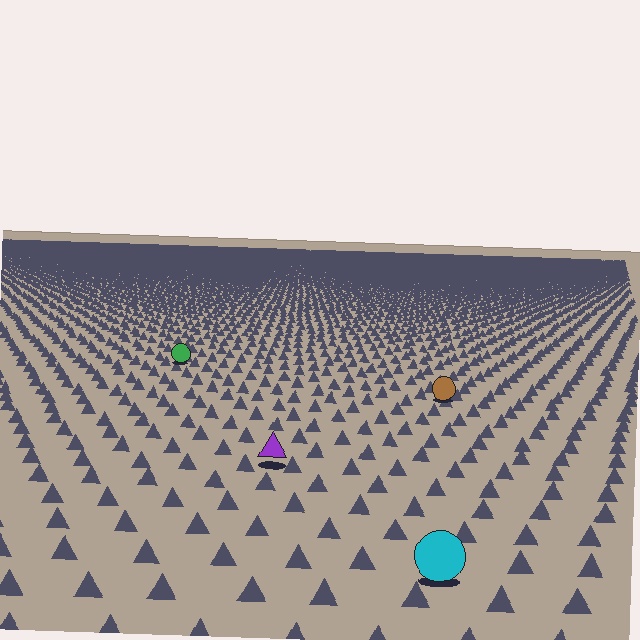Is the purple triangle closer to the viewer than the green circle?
Yes. The purple triangle is closer — you can tell from the texture gradient: the ground texture is coarser near it.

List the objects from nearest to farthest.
From nearest to farthest: the cyan circle, the purple triangle, the brown circle, the green circle.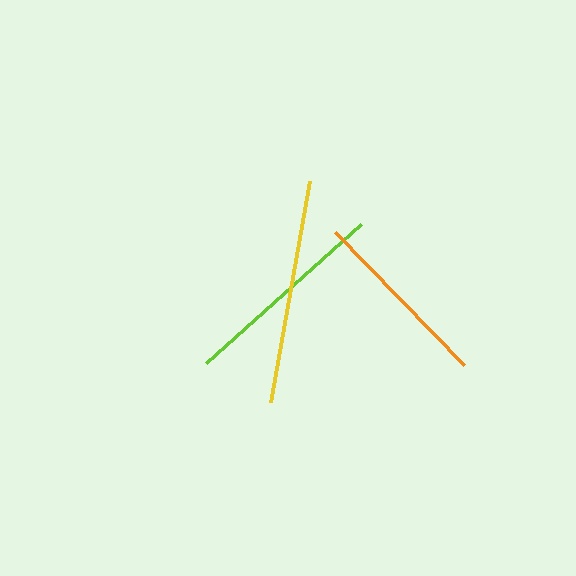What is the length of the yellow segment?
The yellow segment is approximately 224 pixels long.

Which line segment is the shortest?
The orange line is the shortest at approximately 185 pixels.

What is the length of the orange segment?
The orange segment is approximately 185 pixels long.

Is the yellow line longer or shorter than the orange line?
The yellow line is longer than the orange line.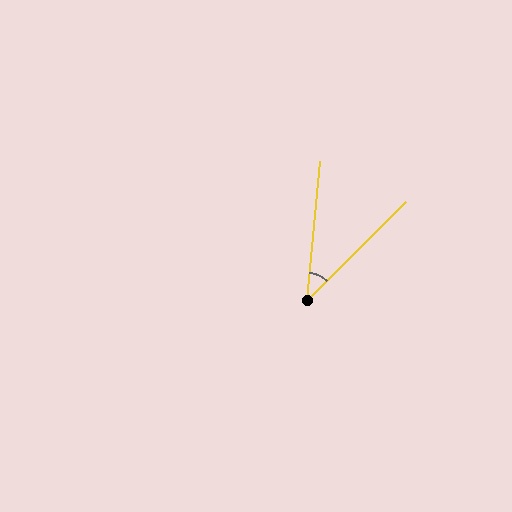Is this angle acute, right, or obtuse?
It is acute.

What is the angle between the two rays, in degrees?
Approximately 39 degrees.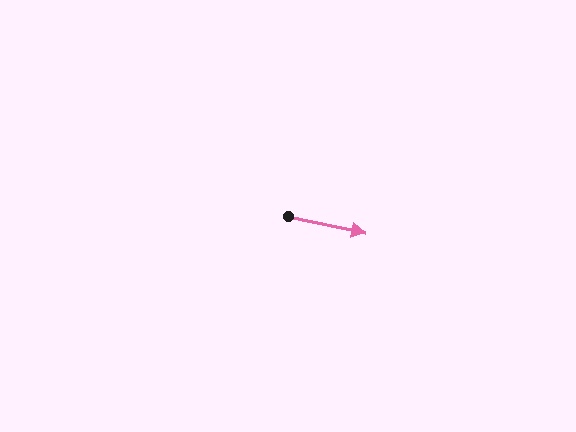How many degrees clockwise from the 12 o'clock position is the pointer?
Approximately 102 degrees.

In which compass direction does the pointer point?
East.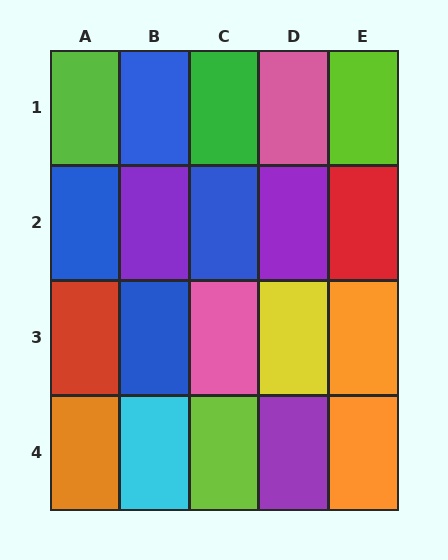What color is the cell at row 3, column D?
Yellow.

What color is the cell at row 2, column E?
Red.